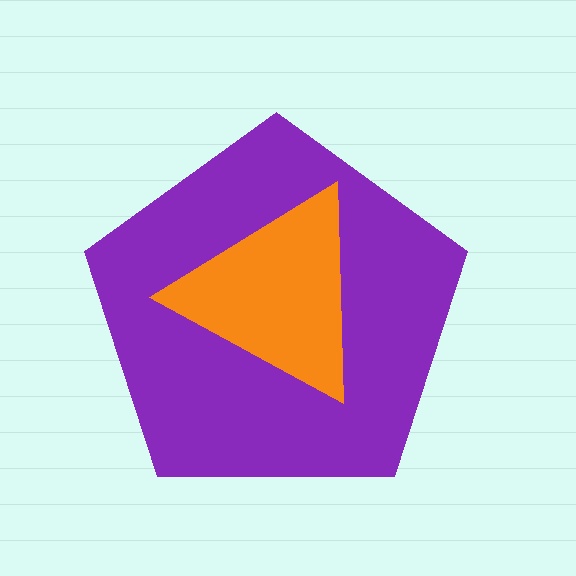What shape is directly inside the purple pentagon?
The orange triangle.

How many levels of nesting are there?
2.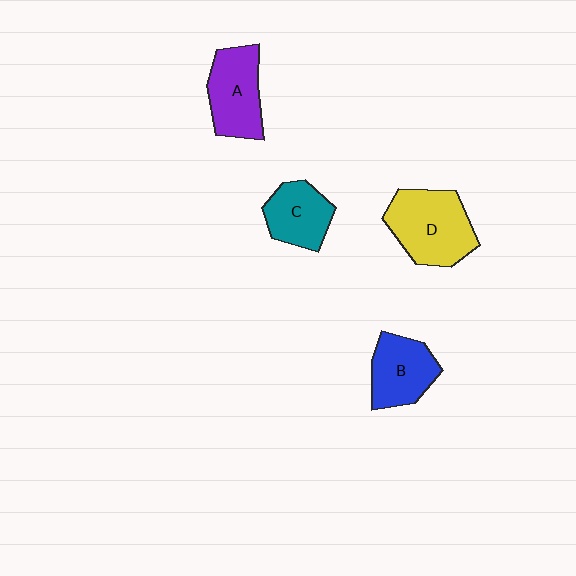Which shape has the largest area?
Shape D (yellow).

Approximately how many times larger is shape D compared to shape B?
Approximately 1.3 times.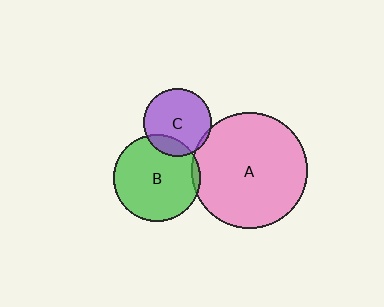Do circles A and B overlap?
Yes.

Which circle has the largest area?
Circle A (pink).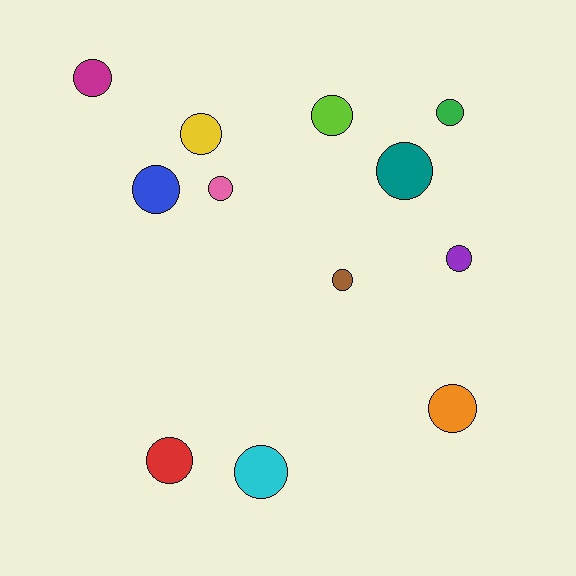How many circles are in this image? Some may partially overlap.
There are 12 circles.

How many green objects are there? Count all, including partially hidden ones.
There is 1 green object.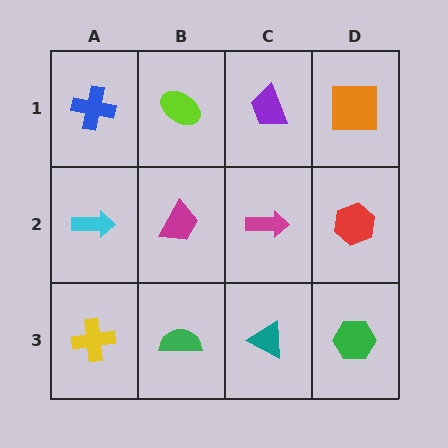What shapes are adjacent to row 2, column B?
A lime ellipse (row 1, column B), a green semicircle (row 3, column B), a cyan arrow (row 2, column A), a magenta arrow (row 2, column C).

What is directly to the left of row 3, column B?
A yellow cross.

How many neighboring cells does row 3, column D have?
2.